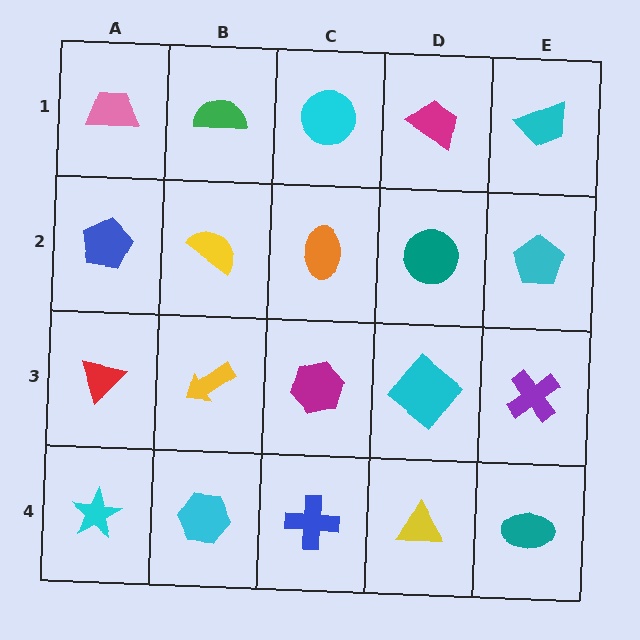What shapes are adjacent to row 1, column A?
A blue pentagon (row 2, column A), a green semicircle (row 1, column B).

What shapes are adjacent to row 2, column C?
A cyan circle (row 1, column C), a magenta hexagon (row 3, column C), a yellow semicircle (row 2, column B), a teal circle (row 2, column D).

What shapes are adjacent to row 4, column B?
A yellow arrow (row 3, column B), a cyan star (row 4, column A), a blue cross (row 4, column C).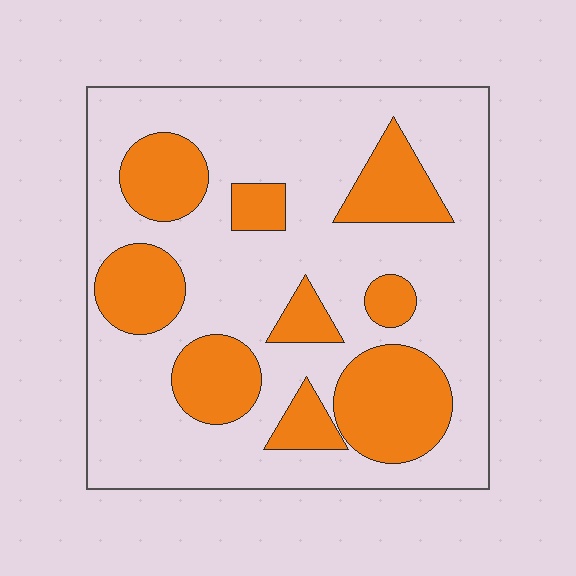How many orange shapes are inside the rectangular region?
9.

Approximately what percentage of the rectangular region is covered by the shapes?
Approximately 30%.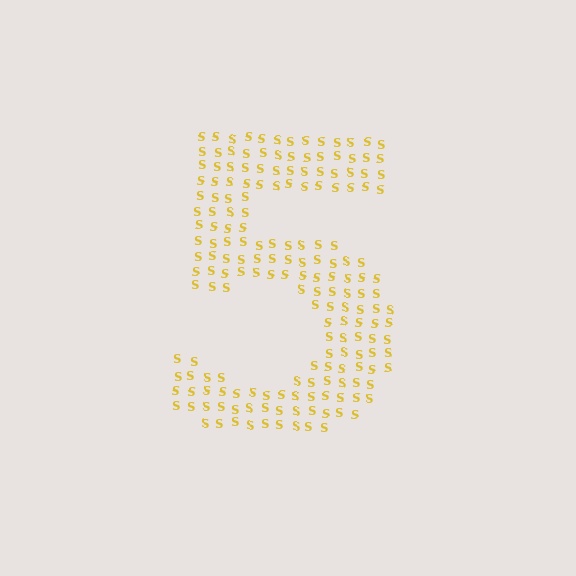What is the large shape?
The large shape is the digit 5.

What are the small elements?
The small elements are letter S's.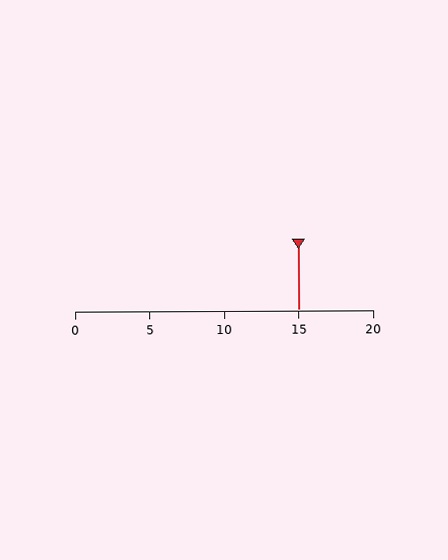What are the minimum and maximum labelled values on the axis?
The axis runs from 0 to 20.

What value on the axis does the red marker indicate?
The marker indicates approximately 15.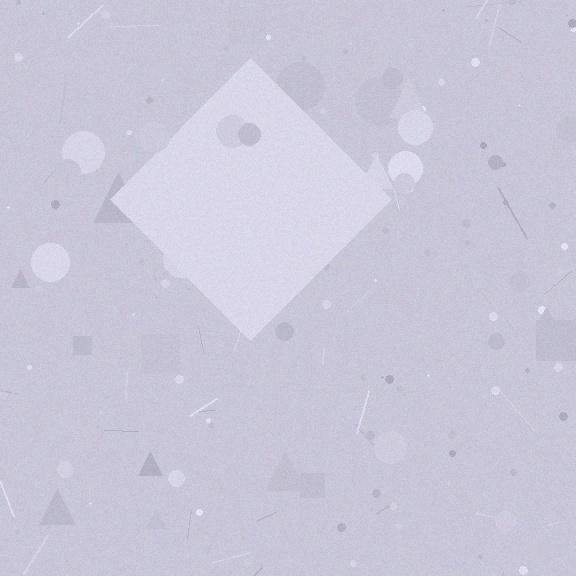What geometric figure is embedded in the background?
A diamond is embedded in the background.